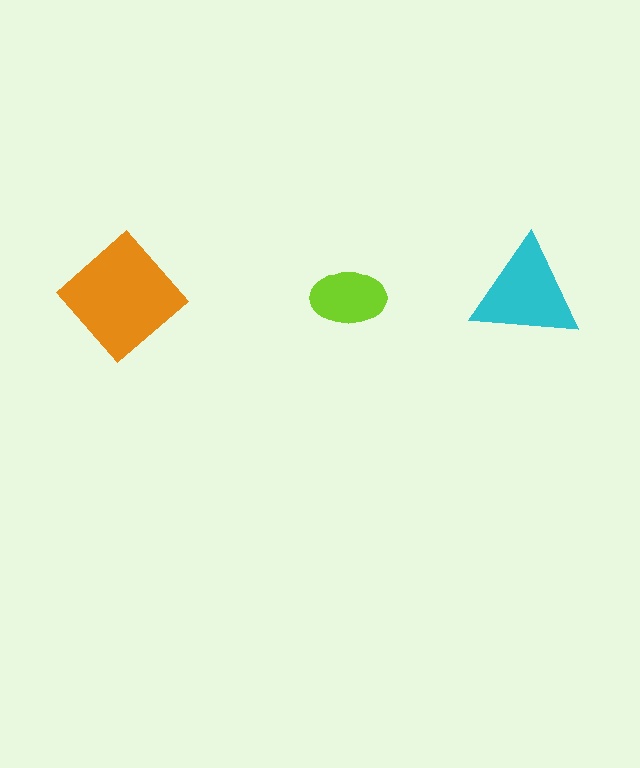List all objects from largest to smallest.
The orange diamond, the cyan triangle, the lime ellipse.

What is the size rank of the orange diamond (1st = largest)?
1st.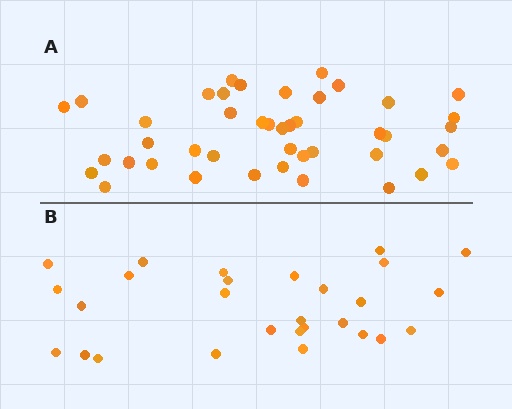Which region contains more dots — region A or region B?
Region A (the top region) has more dots.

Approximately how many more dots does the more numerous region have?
Region A has approximately 15 more dots than region B.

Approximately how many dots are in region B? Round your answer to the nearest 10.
About 30 dots. (The exact count is 28, which rounds to 30.)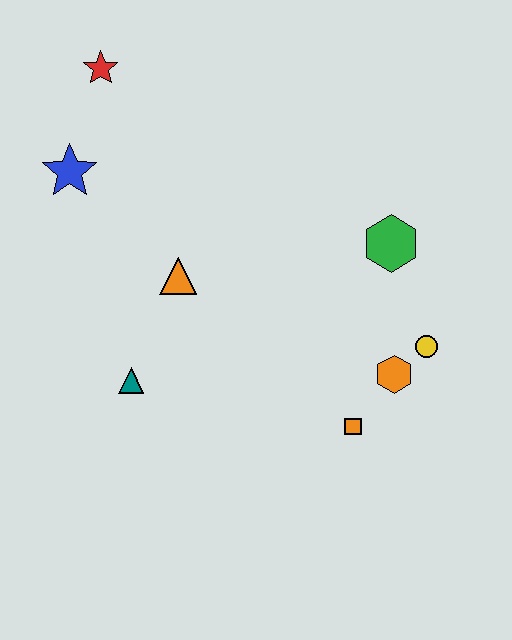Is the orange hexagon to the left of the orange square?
No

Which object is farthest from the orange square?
The red star is farthest from the orange square.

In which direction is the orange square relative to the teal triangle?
The orange square is to the right of the teal triangle.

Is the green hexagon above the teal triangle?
Yes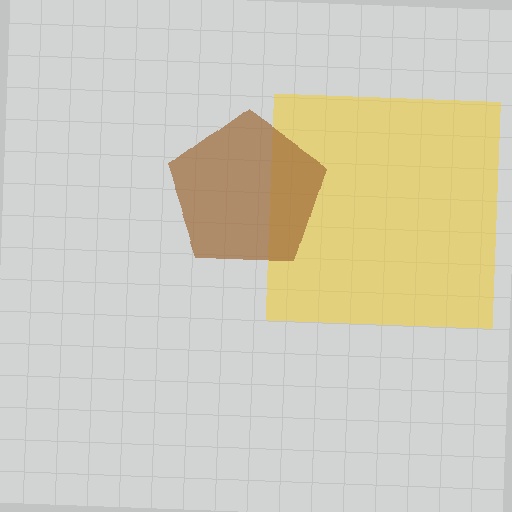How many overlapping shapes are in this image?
There are 2 overlapping shapes in the image.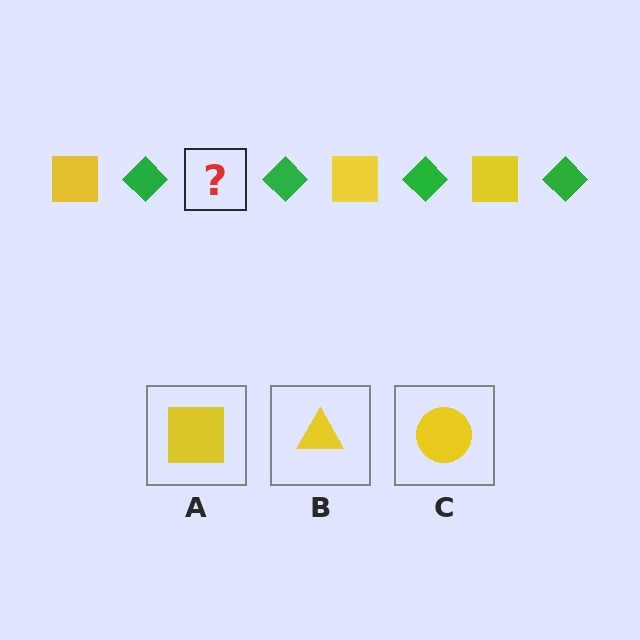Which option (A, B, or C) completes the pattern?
A.